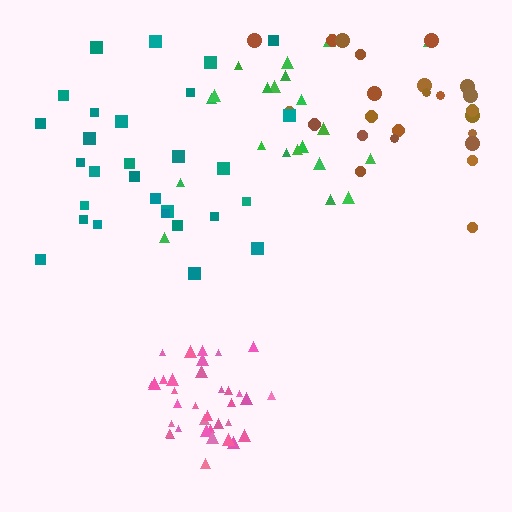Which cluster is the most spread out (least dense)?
Green.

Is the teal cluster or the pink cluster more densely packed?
Pink.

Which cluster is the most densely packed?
Pink.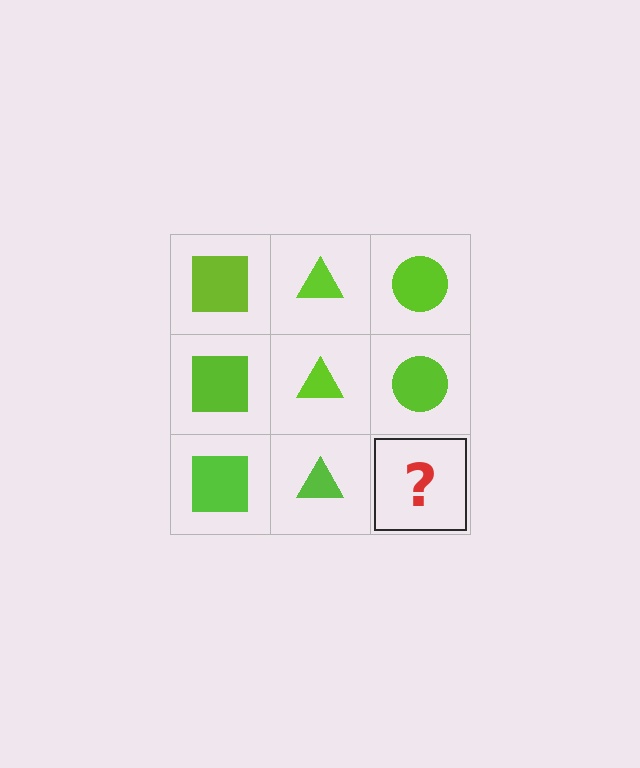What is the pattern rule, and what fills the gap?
The rule is that each column has a consistent shape. The gap should be filled with a lime circle.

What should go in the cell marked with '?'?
The missing cell should contain a lime circle.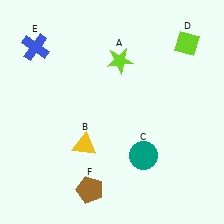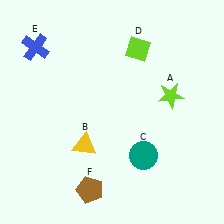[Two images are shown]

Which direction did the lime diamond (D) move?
The lime diamond (D) moved left.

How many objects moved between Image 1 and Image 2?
2 objects moved between the two images.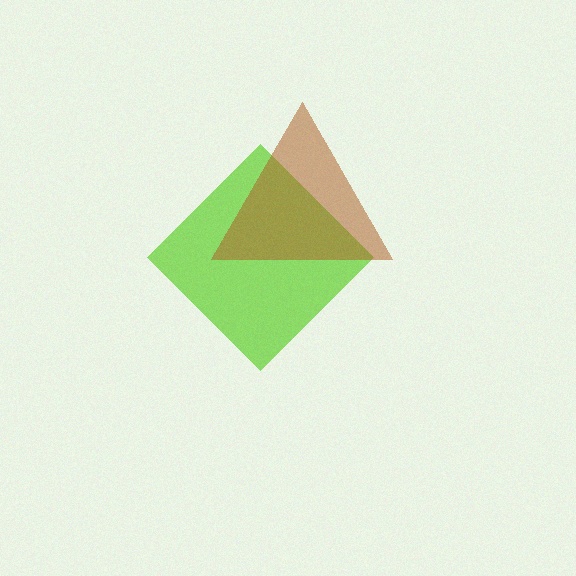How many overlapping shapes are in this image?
There are 2 overlapping shapes in the image.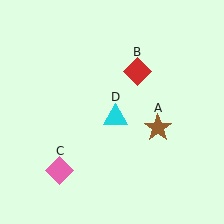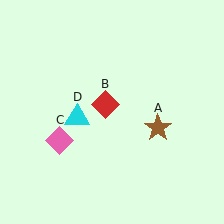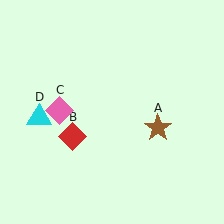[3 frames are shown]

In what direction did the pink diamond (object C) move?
The pink diamond (object C) moved up.